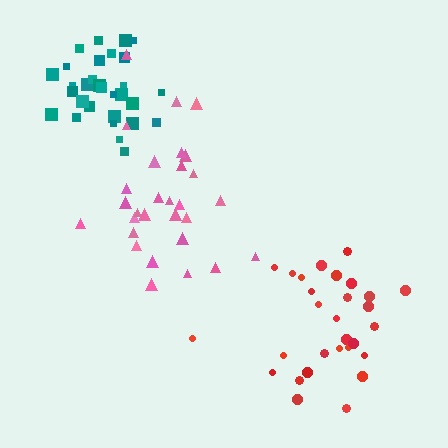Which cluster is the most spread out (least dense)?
Pink.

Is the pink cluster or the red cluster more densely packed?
Red.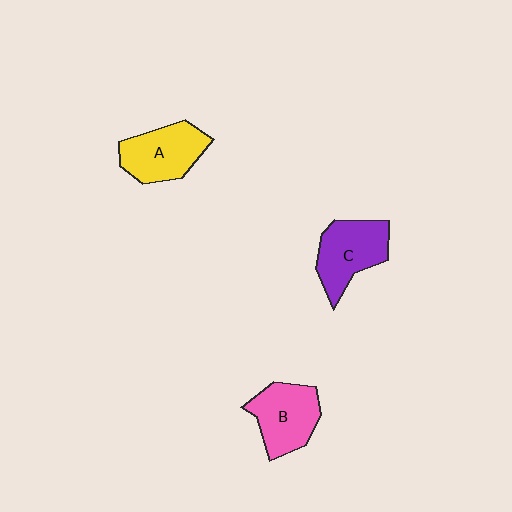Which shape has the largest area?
Shape C (purple).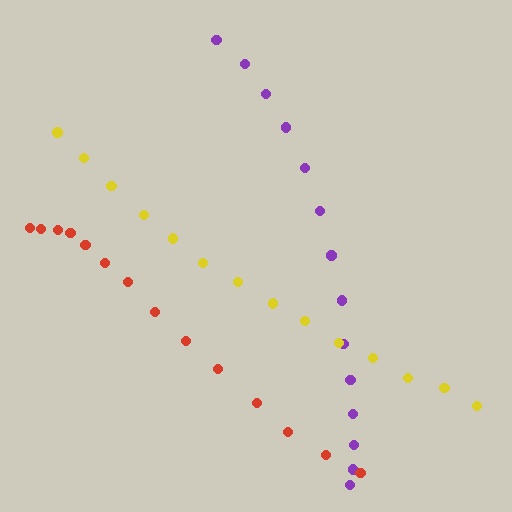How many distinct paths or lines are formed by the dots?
There are 3 distinct paths.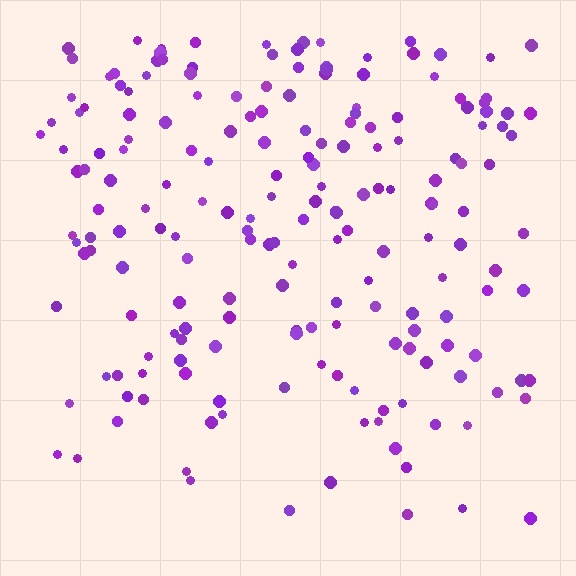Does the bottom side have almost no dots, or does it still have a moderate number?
Still a moderate number, just noticeably fewer than the top.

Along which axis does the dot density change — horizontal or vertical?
Vertical.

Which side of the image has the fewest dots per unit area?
The bottom.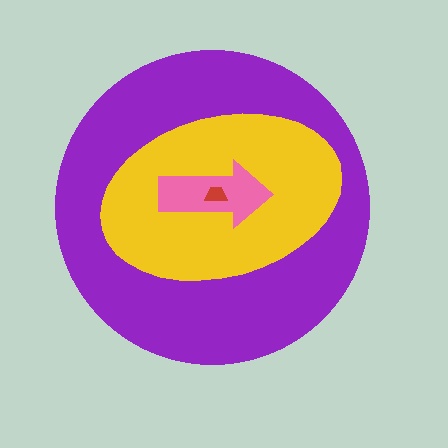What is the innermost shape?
The red trapezoid.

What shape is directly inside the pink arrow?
The red trapezoid.